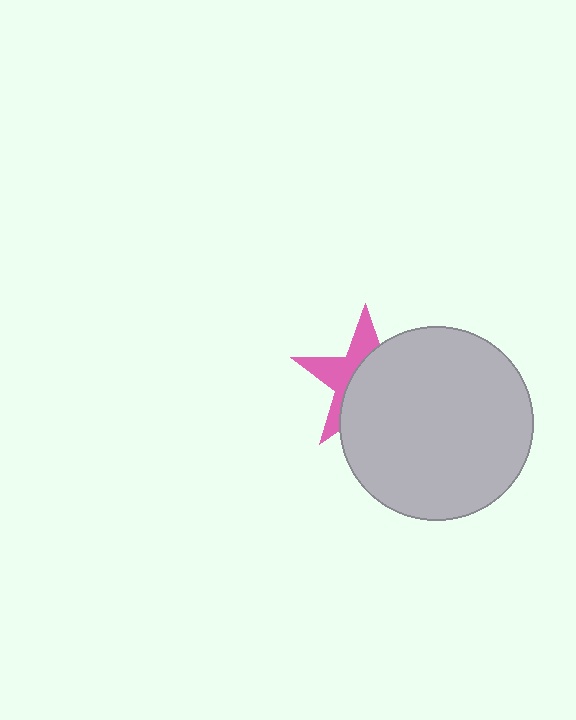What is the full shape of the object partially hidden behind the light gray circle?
The partially hidden object is a pink star.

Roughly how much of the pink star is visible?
A small part of it is visible (roughly 40%).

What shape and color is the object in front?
The object in front is a light gray circle.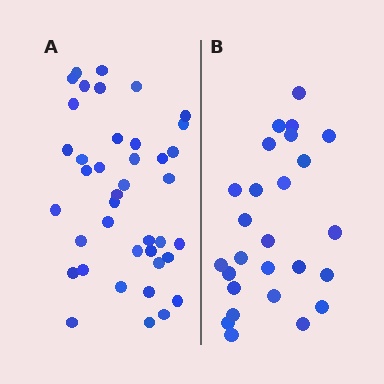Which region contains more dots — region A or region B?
Region A (the left region) has more dots.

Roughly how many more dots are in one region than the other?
Region A has approximately 15 more dots than region B.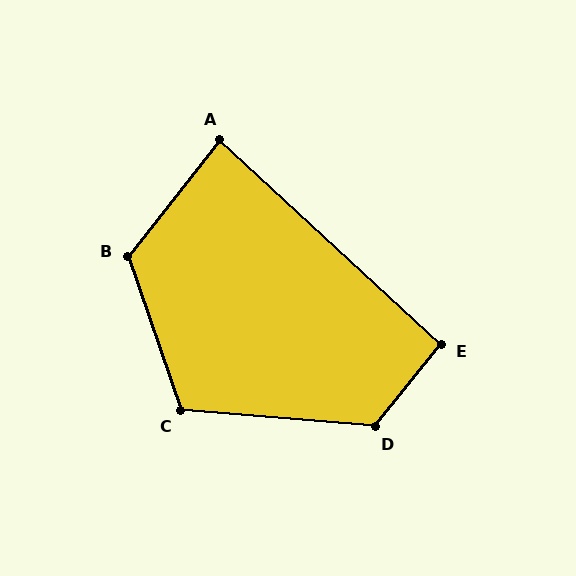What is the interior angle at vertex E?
Approximately 94 degrees (approximately right).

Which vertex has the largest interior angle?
D, at approximately 124 degrees.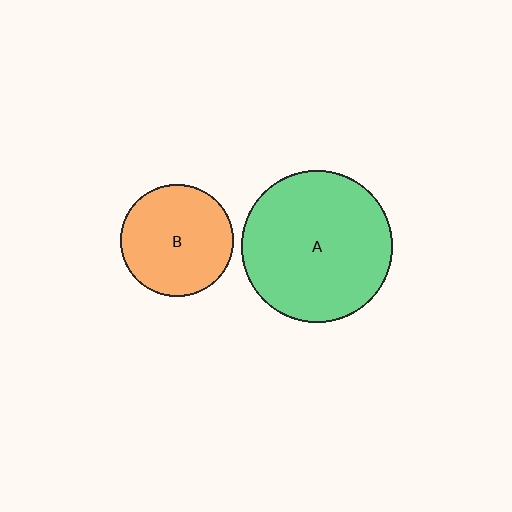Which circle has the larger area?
Circle A (green).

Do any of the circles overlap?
No, none of the circles overlap.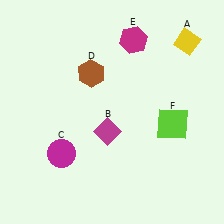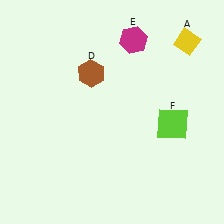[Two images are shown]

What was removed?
The magenta circle (C), the magenta diamond (B) were removed in Image 2.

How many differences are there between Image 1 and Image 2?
There are 2 differences between the two images.